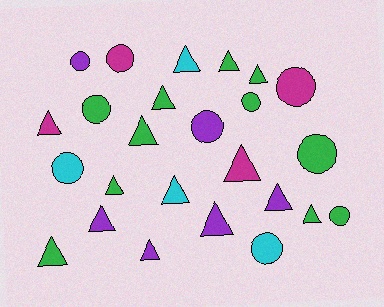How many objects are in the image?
There are 25 objects.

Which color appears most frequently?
Green, with 11 objects.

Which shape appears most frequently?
Triangle, with 15 objects.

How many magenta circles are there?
There are 2 magenta circles.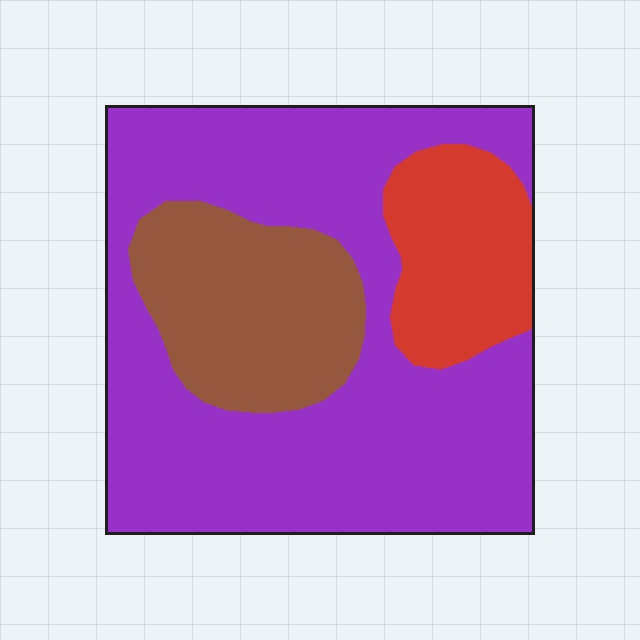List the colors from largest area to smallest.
From largest to smallest: purple, brown, red.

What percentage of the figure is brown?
Brown covers about 20% of the figure.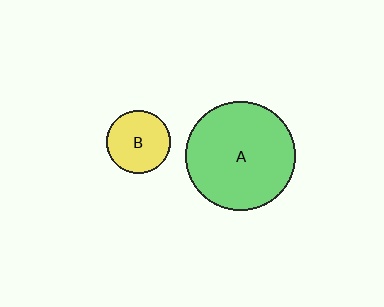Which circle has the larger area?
Circle A (green).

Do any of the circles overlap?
No, none of the circles overlap.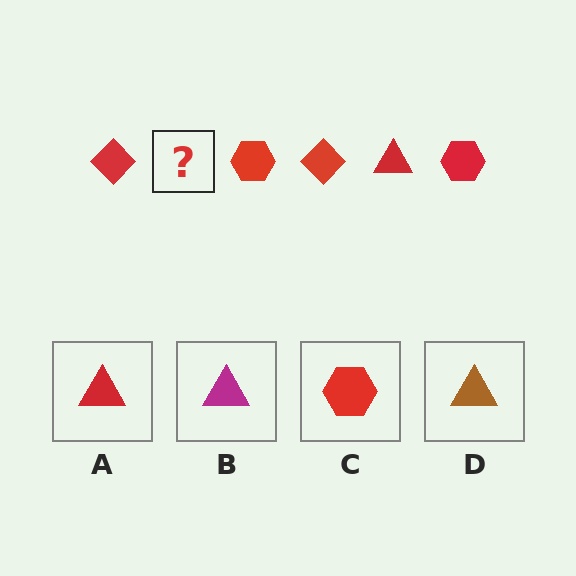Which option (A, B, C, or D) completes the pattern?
A.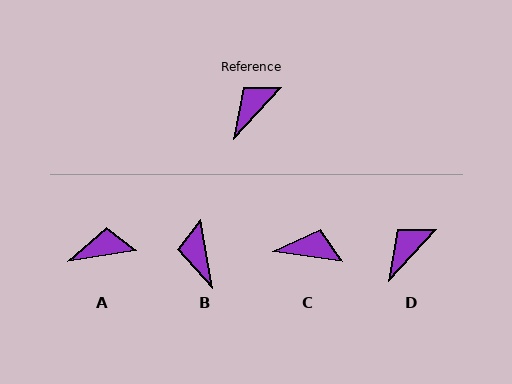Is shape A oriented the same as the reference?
No, it is off by about 38 degrees.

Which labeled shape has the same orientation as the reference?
D.